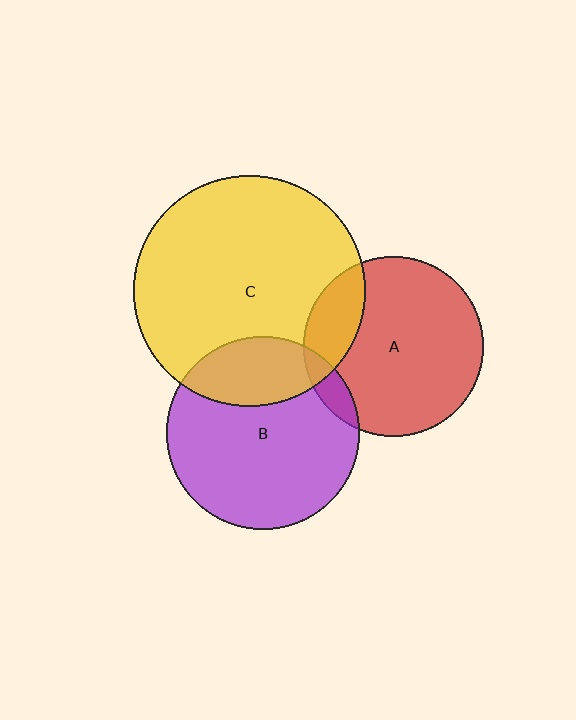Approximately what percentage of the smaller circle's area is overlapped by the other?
Approximately 20%.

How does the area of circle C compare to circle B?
Approximately 1.4 times.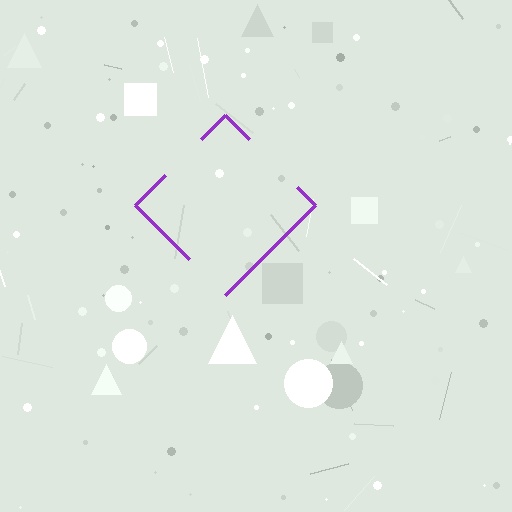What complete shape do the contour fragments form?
The contour fragments form a diamond.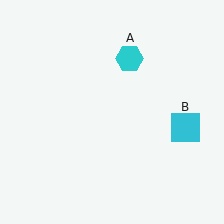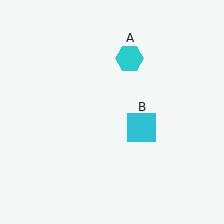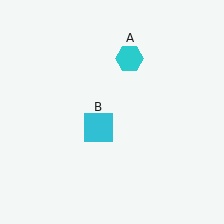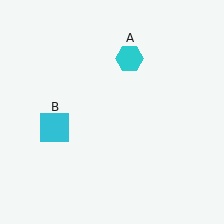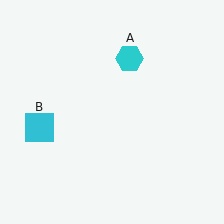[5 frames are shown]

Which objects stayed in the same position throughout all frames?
Cyan hexagon (object A) remained stationary.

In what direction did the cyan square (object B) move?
The cyan square (object B) moved left.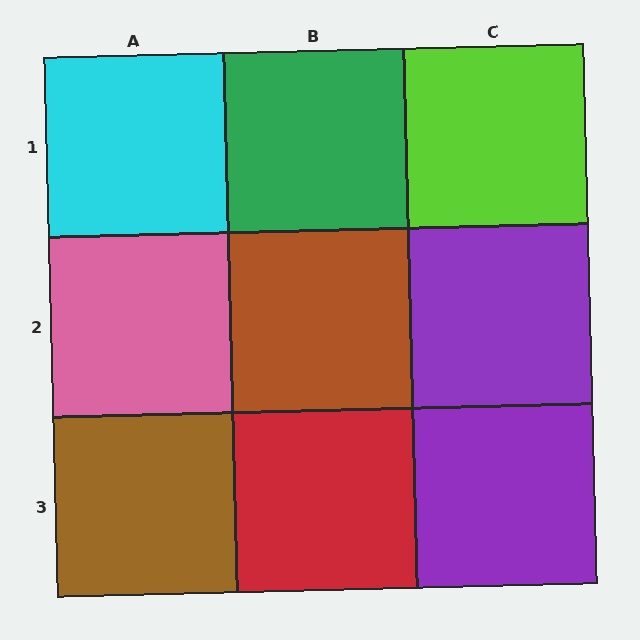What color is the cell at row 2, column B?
Brown.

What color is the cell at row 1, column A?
Cyan.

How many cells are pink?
1 cell is pink.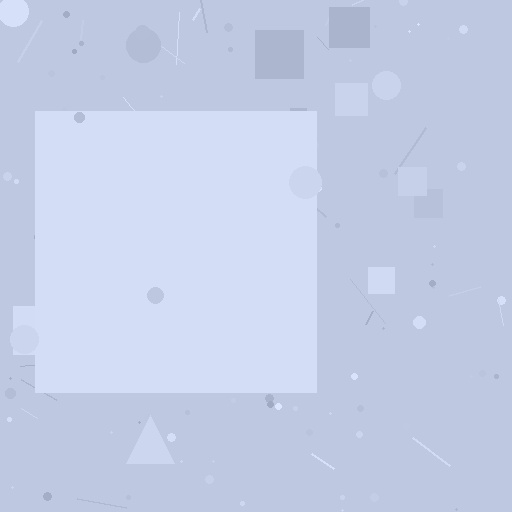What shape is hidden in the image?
A square is hidden in the image.